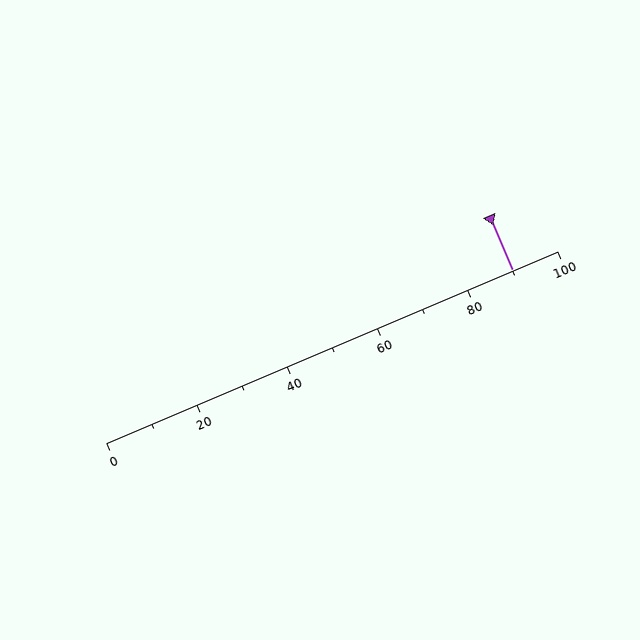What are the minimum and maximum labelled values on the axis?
The axis runs from 0 to 100.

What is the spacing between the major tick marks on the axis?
The major ticks are spaced 20 apart.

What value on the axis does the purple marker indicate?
The marker indicates approximately 90.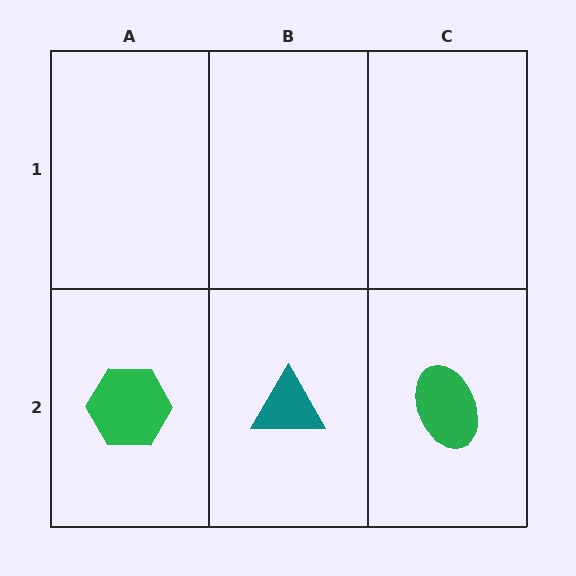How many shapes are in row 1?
0 shapes.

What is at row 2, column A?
A green hexagon.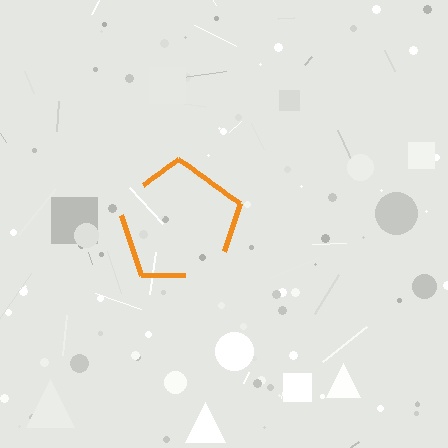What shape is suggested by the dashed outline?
The dashed outline suggests a pentagon.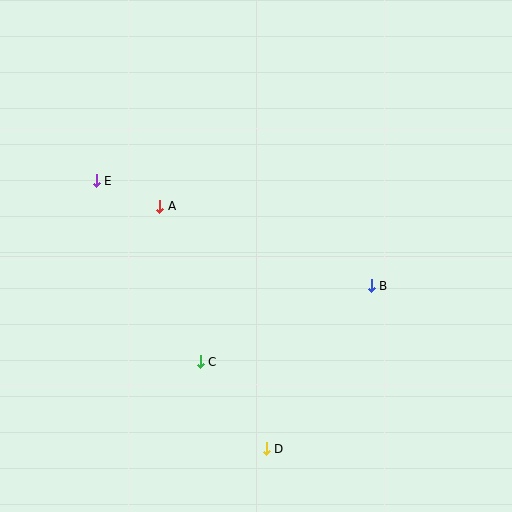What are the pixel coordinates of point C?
Point C is at (200, 362).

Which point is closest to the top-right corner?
Point B is closest to the top-right corner.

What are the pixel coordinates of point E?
Point E is at (96, 181).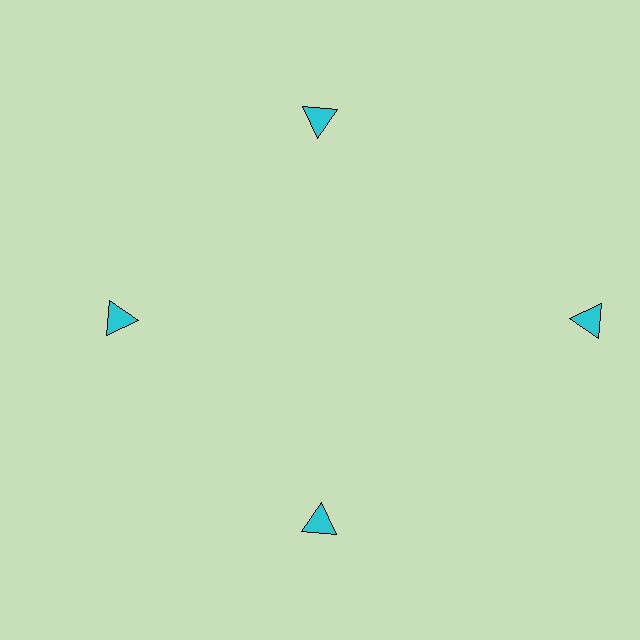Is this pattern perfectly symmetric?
No. The 4 cyan triangles are arranged in a ring, but one element near the 3 o'clock position is pushed outward from the center, breaking the 4-fold rotational symmetry.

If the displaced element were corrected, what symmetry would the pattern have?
It would have 4-fold rotational symmetry — the pattern would map onto itself every 90 degrees.